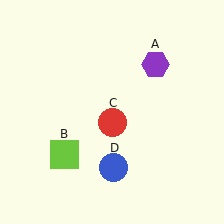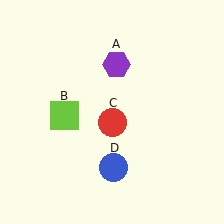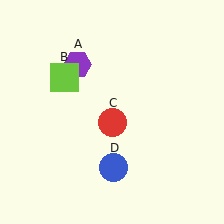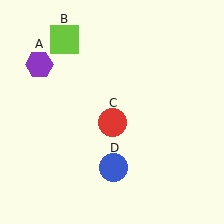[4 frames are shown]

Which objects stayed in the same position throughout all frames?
Red circle (object C) and blue circle (object D) remained stationary.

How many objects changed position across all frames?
2 objects changed position: purple hexagon (object A), lime square (object B).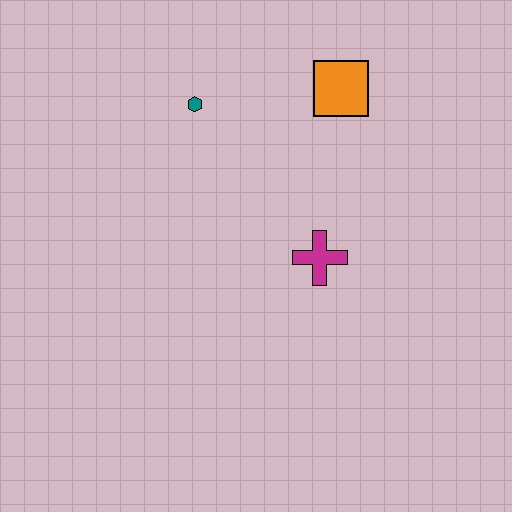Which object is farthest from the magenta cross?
The teal hexagon is farthest from the magenta cross.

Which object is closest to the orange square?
The teal hexagon is closest to the orange square.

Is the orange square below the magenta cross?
No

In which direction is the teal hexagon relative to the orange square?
The teal hexagon is to the left of the orange square.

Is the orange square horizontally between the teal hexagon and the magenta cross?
No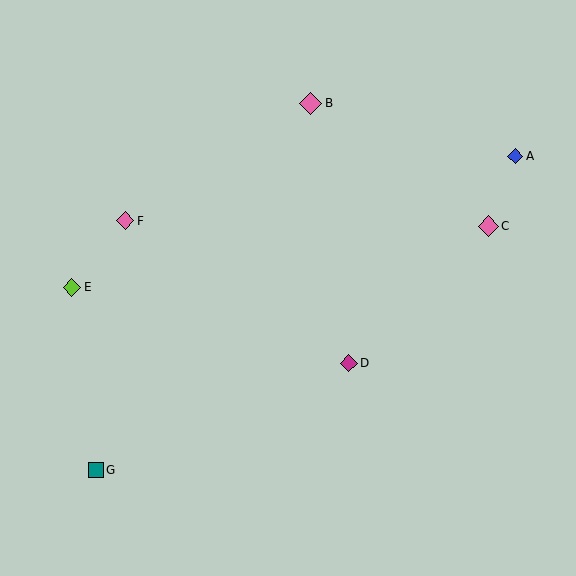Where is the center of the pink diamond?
The center of the pink diamond is at (310, 104).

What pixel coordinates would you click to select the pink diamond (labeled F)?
Click at (125, 221) to select the pink diamond F.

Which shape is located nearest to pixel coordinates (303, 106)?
The pink diamond (labeled B) at (310, 104) is nearest to that location.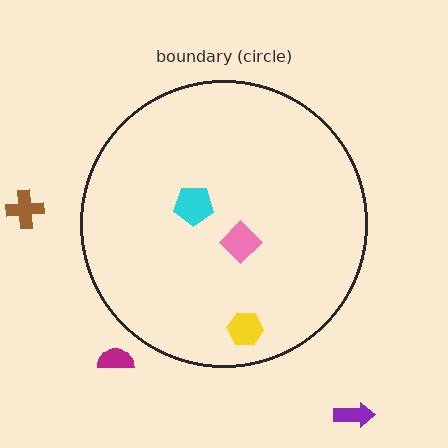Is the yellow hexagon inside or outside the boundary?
Inside.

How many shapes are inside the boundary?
3 inside, 3 outside.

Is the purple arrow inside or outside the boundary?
Outside.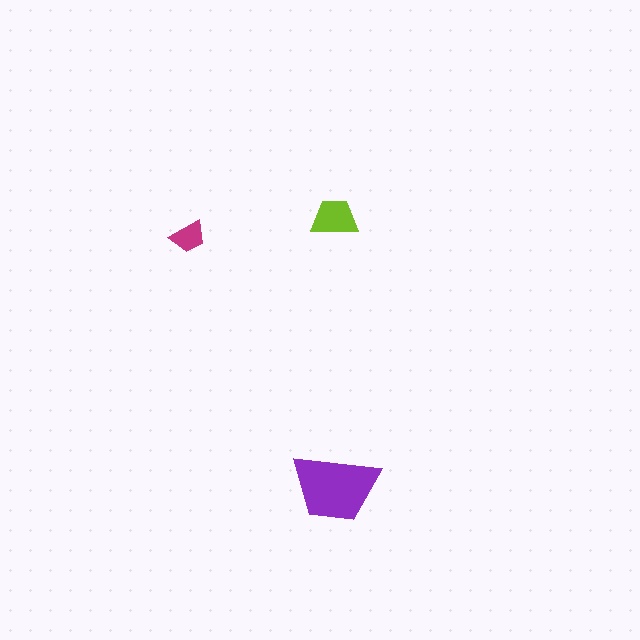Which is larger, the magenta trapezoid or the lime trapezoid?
The lime one.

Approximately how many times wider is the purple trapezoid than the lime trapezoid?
About 2 times wider.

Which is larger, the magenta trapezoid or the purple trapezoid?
The purple one.